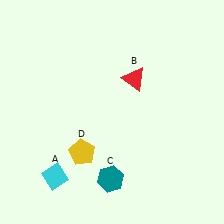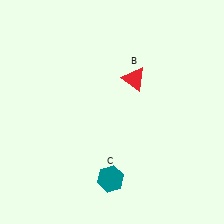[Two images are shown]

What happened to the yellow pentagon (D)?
The yellow pentagon (D) was removed in Image 2. It was in the bottom-left area of Image 1.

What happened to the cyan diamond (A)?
The cyan diamond (A) was removed in Image 2. It was in the bottom-left area of Image 1.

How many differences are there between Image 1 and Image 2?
There are 2 differences between the two images.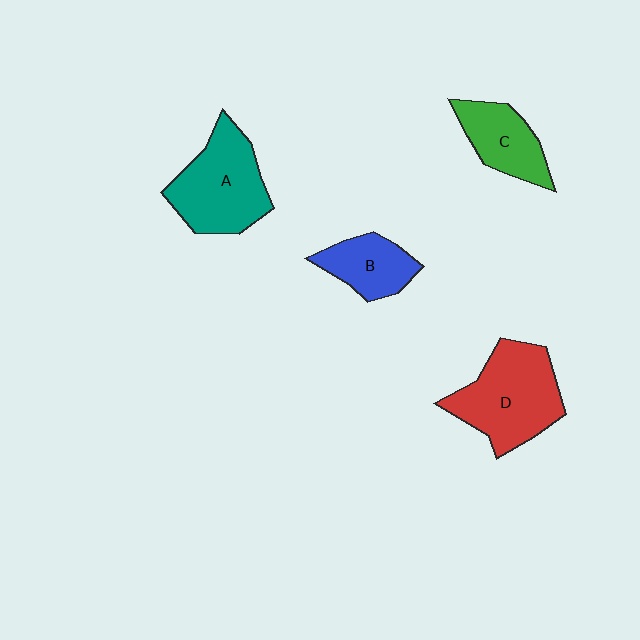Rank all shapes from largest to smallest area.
From largest to smallest: D (red), A (teal), C (green), B (blue).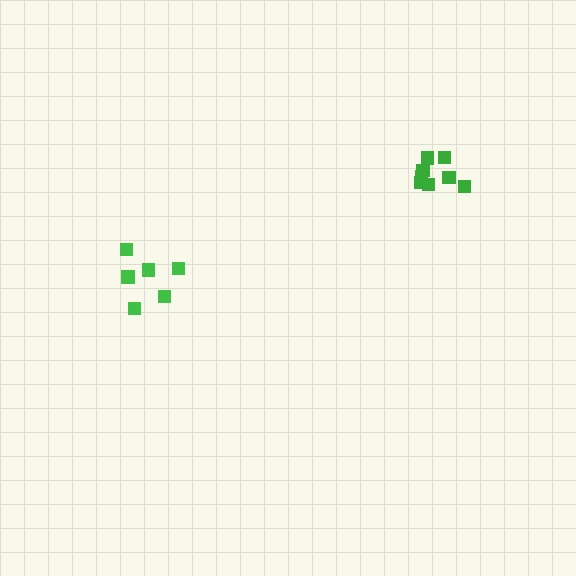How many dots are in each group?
Group 1: 6 dots, Group 2: 9 dots (15 total).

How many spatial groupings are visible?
There are 2 spatial groupings.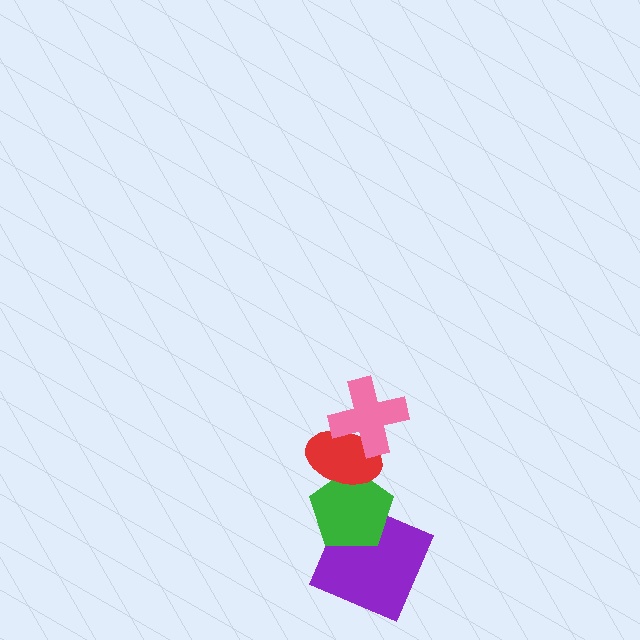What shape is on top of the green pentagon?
The red ellipse is on top of the green pentagon.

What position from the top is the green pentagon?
The green pentagon is 3rd from the top.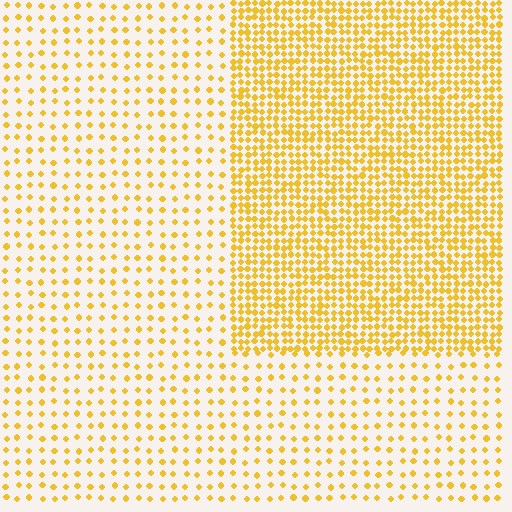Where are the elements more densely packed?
The elements are more densely packed inside the rectangle boundary.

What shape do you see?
I see a rectangle.